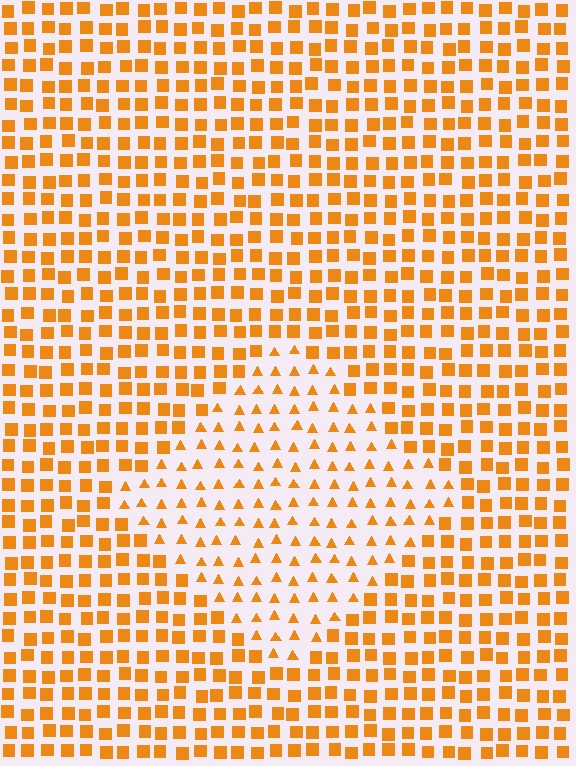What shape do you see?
I see a diamond.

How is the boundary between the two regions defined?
The boundary is defined by a change in element shape: triangles inside vs. squares outside. All elements share the same color and spacing.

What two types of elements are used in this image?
The image uses triangles inside the diamond region and squares outside it.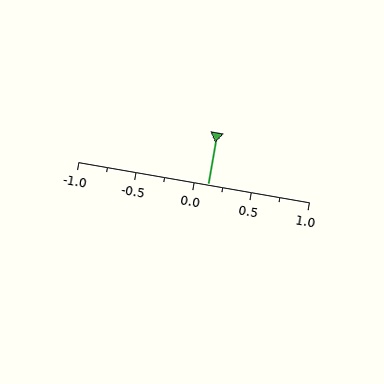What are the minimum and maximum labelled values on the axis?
The axis runs from -1.0 to 1.0.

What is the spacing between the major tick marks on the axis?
The major ticks are spaced 0.5 apart.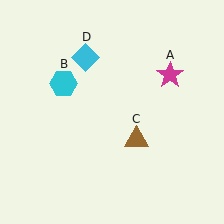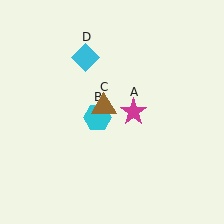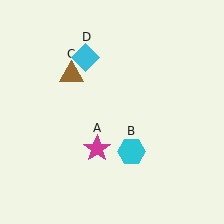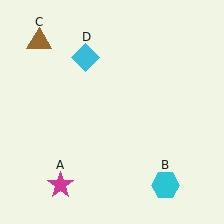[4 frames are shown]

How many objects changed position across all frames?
3 objects changed position: magenta star (object A), cyan hexagon (object B), brown triangle (object C).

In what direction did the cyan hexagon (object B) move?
The cyan hexagon (object B) moved down and to the right.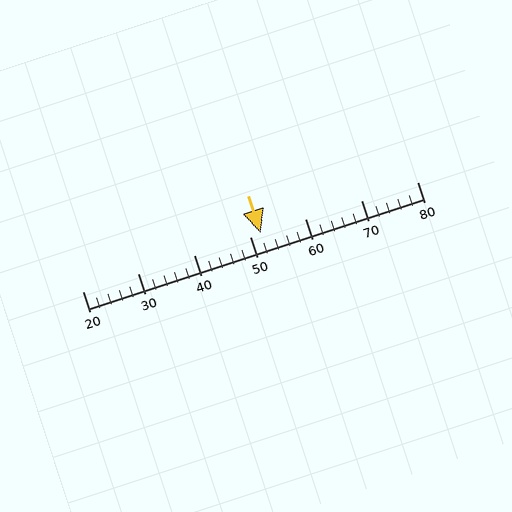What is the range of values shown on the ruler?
The ruler shows values from 20 to 80.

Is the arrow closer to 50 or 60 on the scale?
The arrow is closer to 50.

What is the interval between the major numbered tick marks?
The major tick marks are spaced 10 units apart.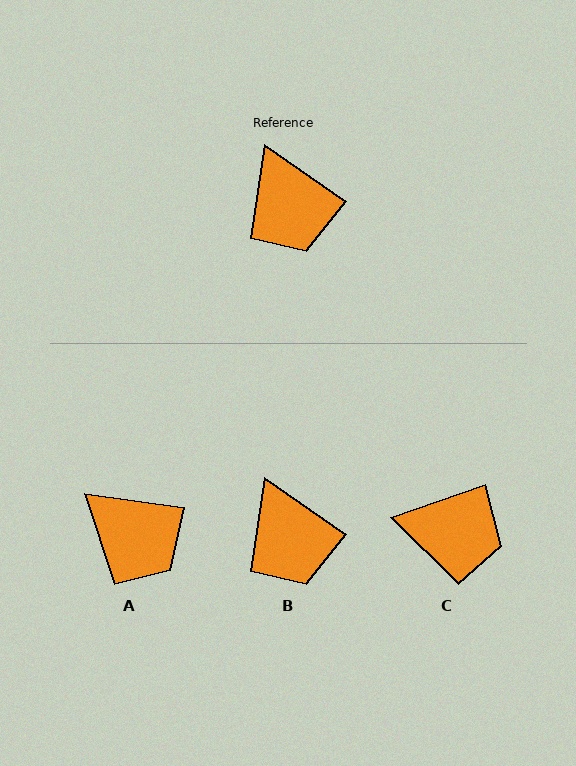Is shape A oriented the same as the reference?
No, it is off by about 27 degrees.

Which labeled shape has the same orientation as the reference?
B.